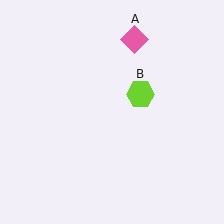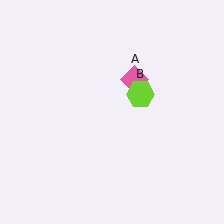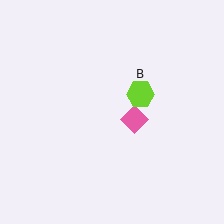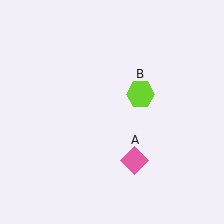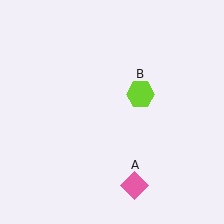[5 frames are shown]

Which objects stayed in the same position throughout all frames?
Lime hexagon (object B) remained stationary.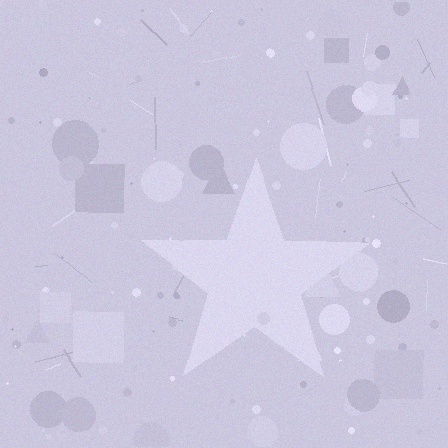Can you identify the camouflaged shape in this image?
The camouflaged shape is a star.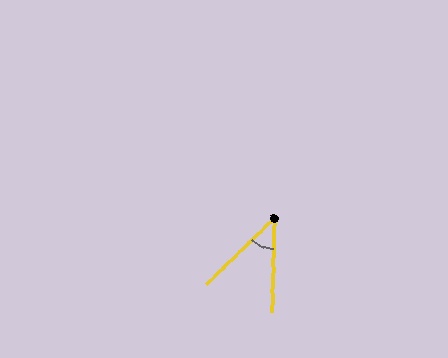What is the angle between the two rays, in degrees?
Approximately 44 degrees.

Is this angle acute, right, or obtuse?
It is acute.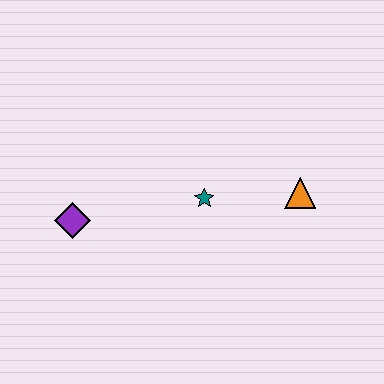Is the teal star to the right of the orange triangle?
No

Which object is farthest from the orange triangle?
The purple diamond is farthest from the orange triangle.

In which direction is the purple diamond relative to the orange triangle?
The purple diamond is to the left of the orange triangle.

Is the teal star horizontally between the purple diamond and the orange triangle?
Yes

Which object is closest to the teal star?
The orange triangle is closest to the teal star.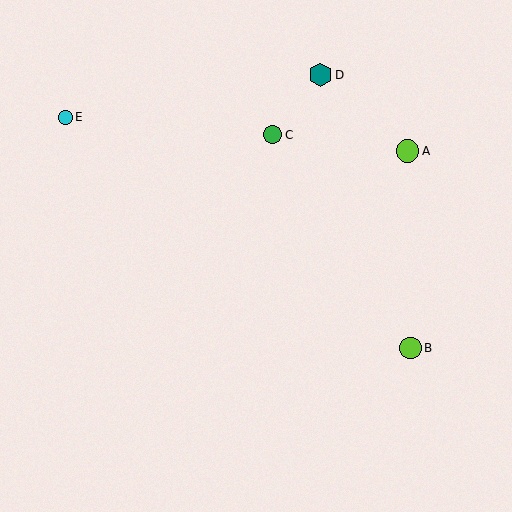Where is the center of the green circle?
The center of the green circle is at (273, 135).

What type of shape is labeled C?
Shape C is a green circle.